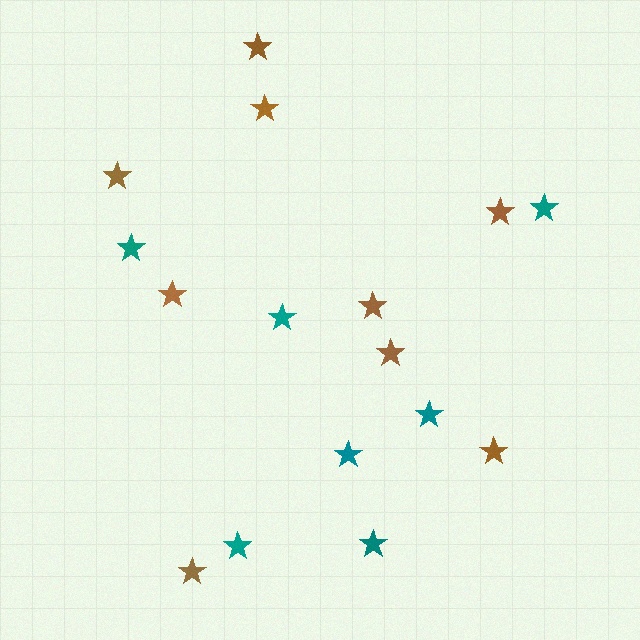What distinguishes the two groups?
There are 2 groups: one group of teal stars (7) and one group of brown stars (9).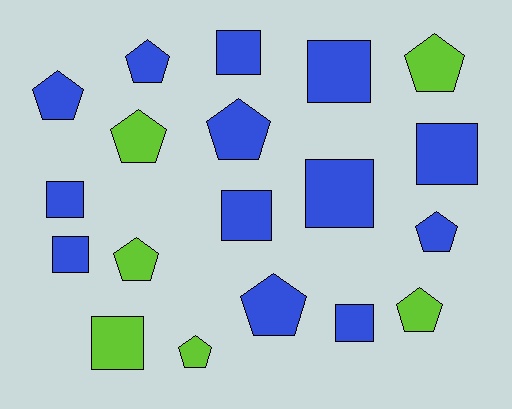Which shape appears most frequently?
Pentagon, with 10 objects.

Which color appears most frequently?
Blue, with 13 objects.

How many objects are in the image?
There are 19 objects.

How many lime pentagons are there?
There are 5 lime pentagons.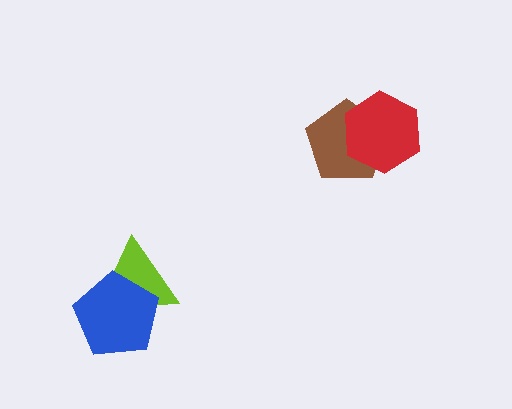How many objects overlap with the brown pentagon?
1 object overlaps with the brown pentagon.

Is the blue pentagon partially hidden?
No, no other shape covers it.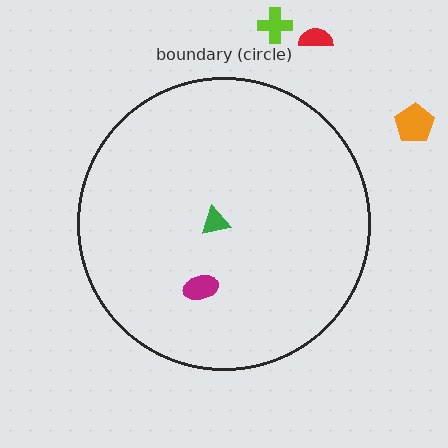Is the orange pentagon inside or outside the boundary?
Outside.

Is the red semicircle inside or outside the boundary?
Outside.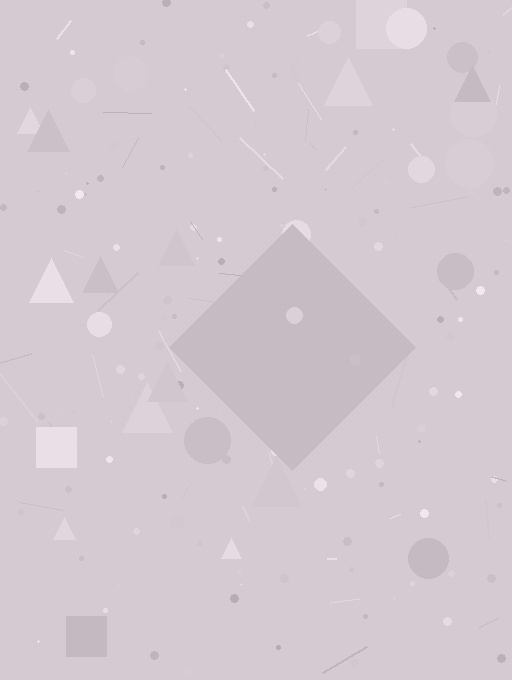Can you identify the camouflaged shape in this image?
The camouflaged shape is a diamond.